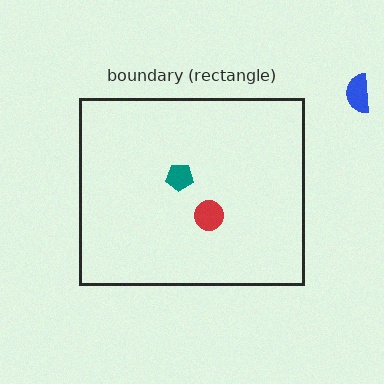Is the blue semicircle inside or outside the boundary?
Outside.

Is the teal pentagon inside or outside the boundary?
Inside.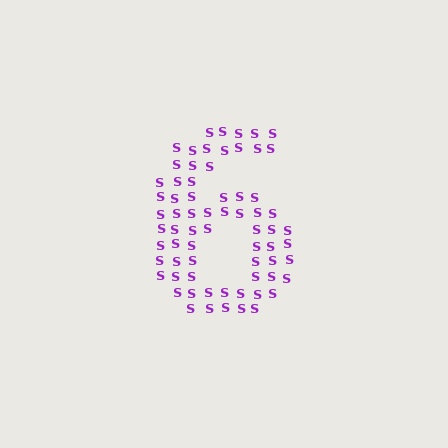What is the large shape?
The large shape is the digit 6.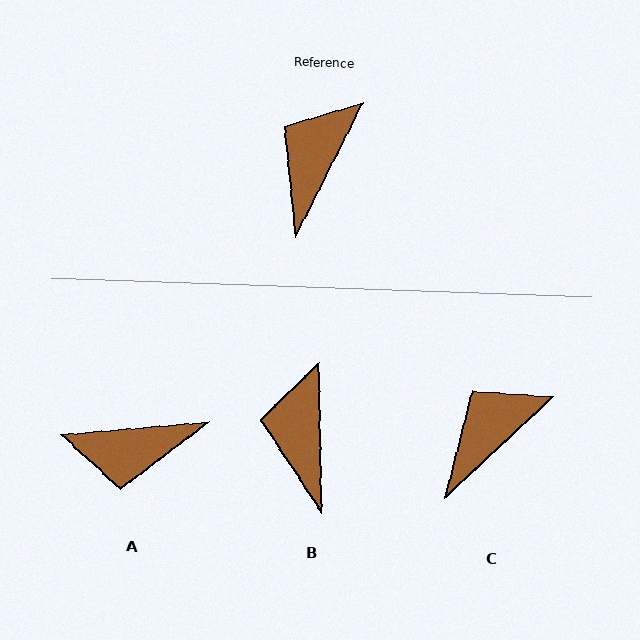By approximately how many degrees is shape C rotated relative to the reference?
Approximately 20 degrees clockwise.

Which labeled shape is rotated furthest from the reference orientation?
A, about 121 degrees away.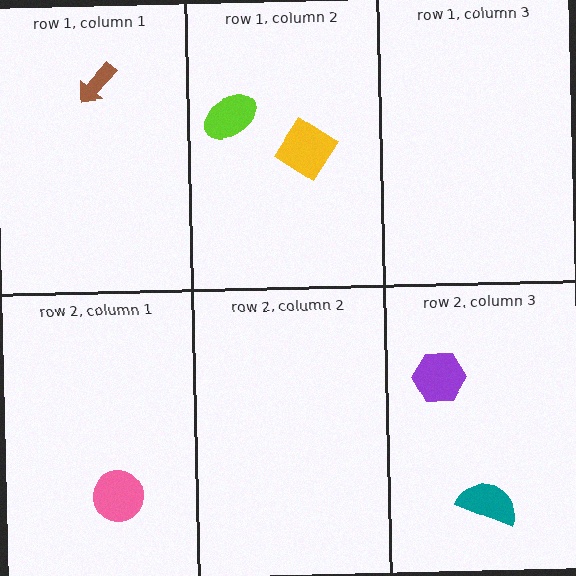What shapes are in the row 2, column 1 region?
The pink circle.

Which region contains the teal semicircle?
The row 2, column 3 region.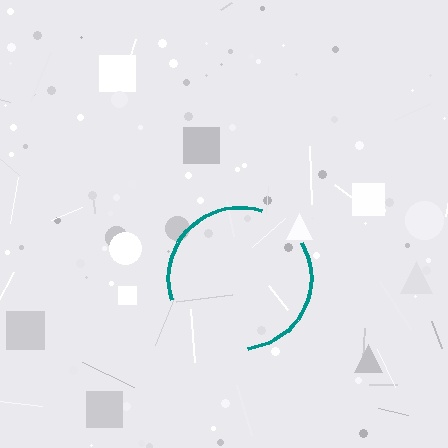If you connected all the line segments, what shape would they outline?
They would outline a circle.